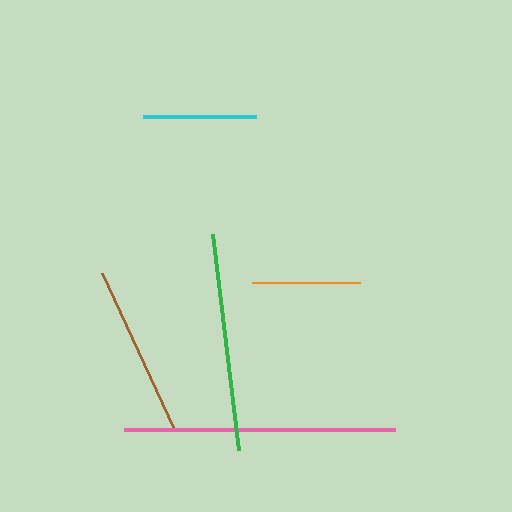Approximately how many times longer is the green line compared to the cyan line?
The green line is approximately 1.9 times the length of the cyan line.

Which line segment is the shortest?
The orange line is the shortest at approximately 107 pixels.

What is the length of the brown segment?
The brown segment is approximately 172 pixels long.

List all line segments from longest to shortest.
From longest to shortest: pink, green, brown, cyan, orange.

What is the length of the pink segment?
The pink segment is approximately 272 pixels long.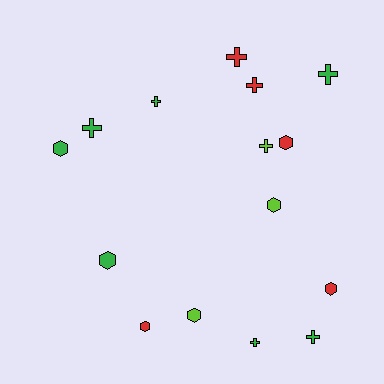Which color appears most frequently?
Green, with 7 objects.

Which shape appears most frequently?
Cross, with 8 objects.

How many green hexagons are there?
There are 2 green hexagons.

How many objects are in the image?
There are 15 objects.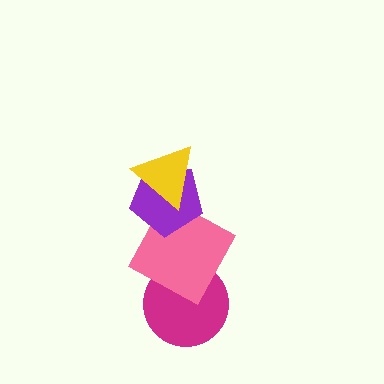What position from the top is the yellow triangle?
The yellow triangle is 1st from the top.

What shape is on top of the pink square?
The purple pentagon is on top of the pink square.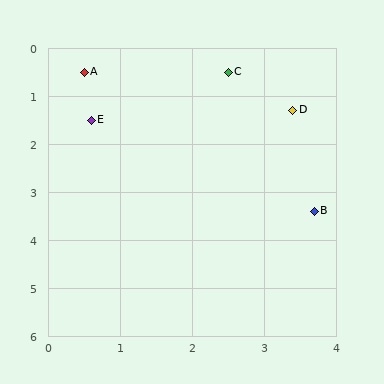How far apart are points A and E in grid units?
Points A and E are about 1.0 grid units apart.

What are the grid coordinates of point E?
Point E is at approximately (0.6, 1.5).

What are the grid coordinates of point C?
Point C is at approximately (2.5, 0.5).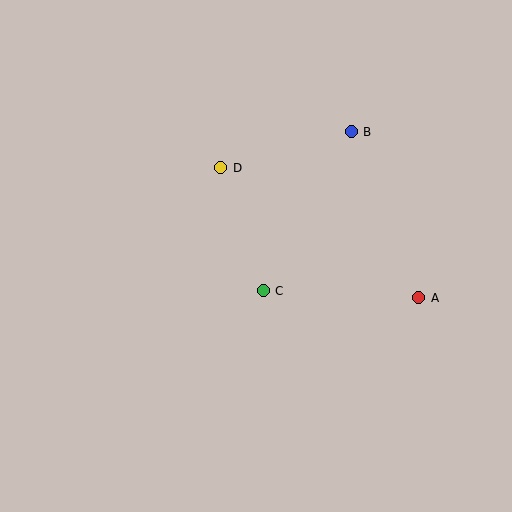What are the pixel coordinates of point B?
Point B is at (351, 132).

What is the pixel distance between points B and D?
The distance between B and D is 135 pixels.